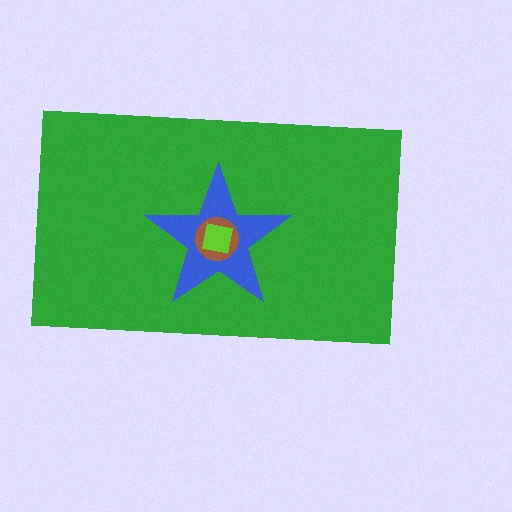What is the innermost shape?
The lime square.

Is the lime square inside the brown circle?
Yes.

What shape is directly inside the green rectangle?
The blue star.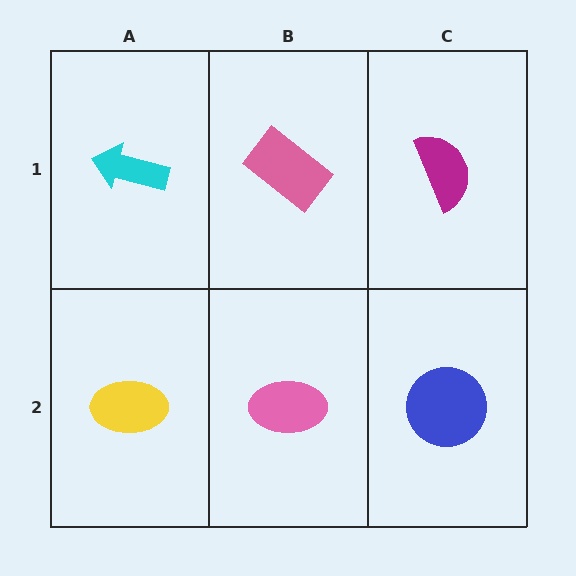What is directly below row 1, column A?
A yellow ellipse.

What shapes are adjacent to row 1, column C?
A blue circle (row 2, column C), a pink rectangle (row 1, column B).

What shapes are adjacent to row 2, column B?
A pink rectangle (row 1, column B), a yellow ellipse (row 2, column A), a blue circle (row 2, column C).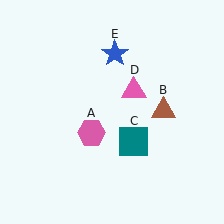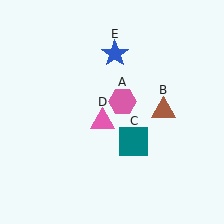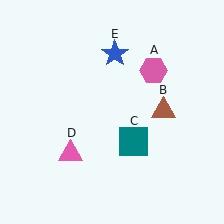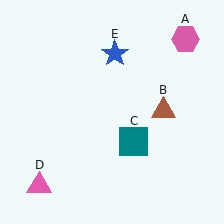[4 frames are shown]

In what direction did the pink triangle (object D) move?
The pink triangle (object D) moved down and to the left.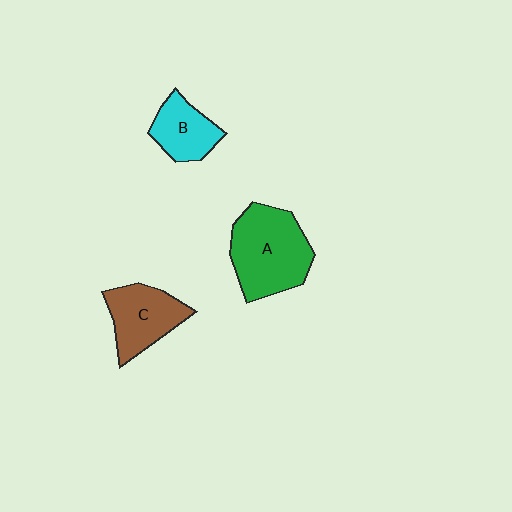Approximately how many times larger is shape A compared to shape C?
Approximately 1.4 times.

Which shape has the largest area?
Shape A (green).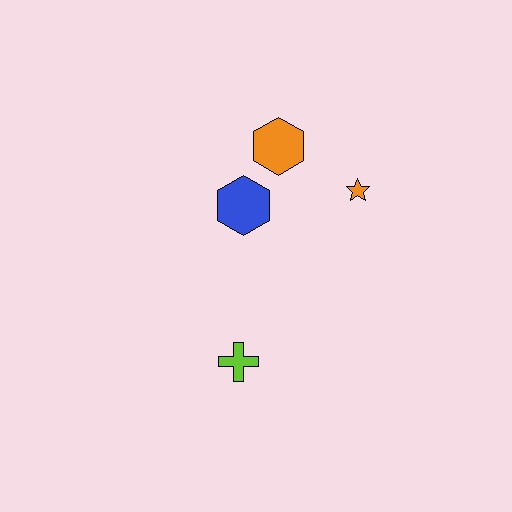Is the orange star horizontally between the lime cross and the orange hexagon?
No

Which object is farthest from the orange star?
The lime cross is farthest from the orange star.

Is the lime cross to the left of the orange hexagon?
Yes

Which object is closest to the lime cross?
The blue hexagon is closest to the lime cross.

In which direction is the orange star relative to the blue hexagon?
The orange star is to the right of the blue hexagon.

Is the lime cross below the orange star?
Yes